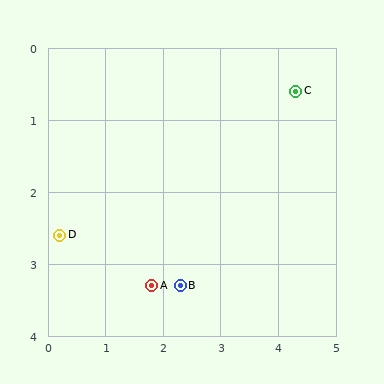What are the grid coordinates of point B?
Point B is at approximately (2.3, 3.3).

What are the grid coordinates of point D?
Point D is at approximately (0.2, 2.6).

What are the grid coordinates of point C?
Point C is at approximately (4.3, 0.6).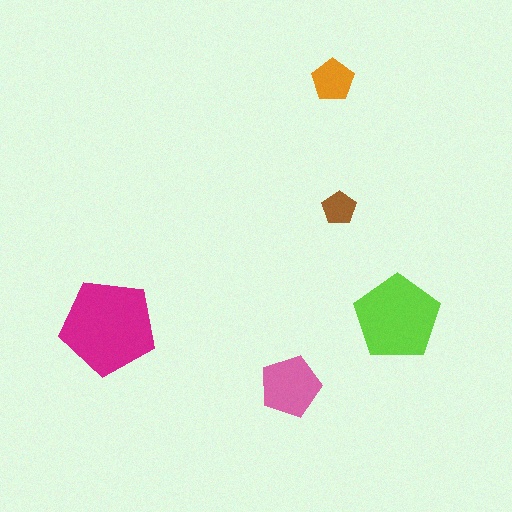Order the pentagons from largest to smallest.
the magenta one, the lime one, the pink one, the orange one, the brown one.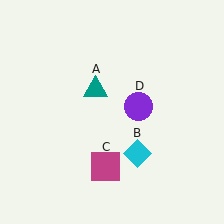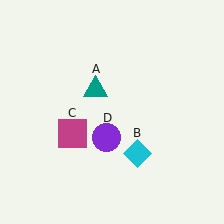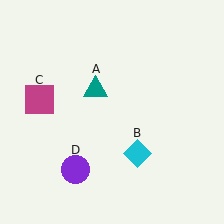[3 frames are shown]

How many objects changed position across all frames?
2 objects changed position: magenta square (object C), purple circle (object D).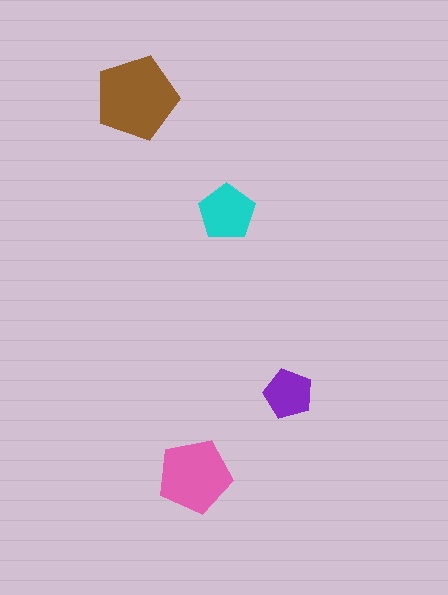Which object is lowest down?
The pink pentagon is bottommost.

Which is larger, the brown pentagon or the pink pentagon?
The brown one.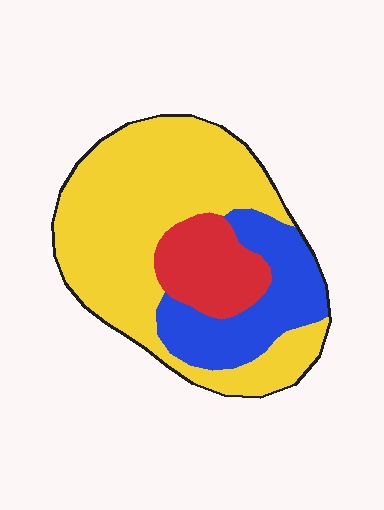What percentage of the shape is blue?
Blue covers roughly 25% of the shape.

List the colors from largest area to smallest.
From largest to smallest: yellow, blue, red.